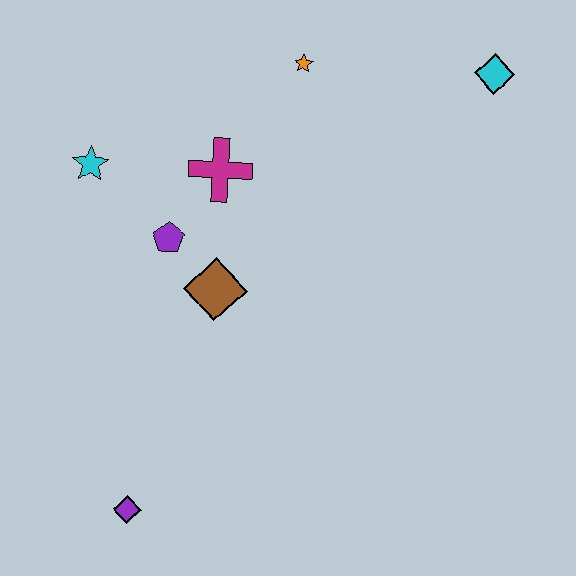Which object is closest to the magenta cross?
The purple pentagon is closest to the magenta cross.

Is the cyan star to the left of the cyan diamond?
Yes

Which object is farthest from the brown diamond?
The cyan diamond is farthest from the brown diamond.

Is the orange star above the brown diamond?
Yes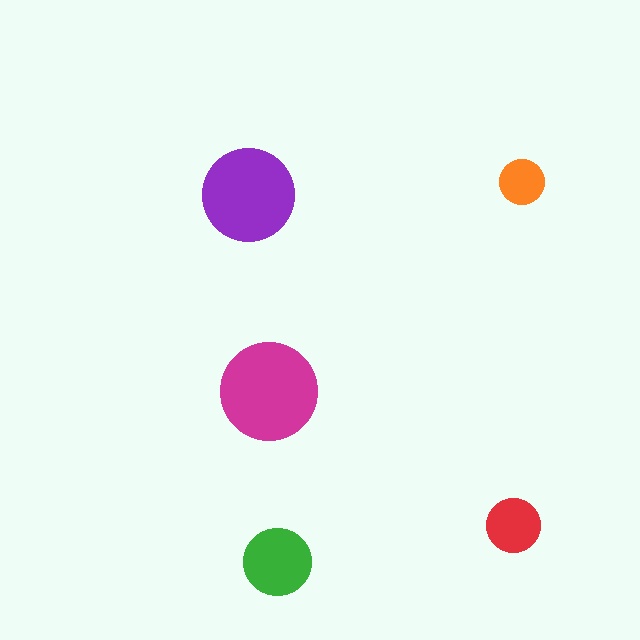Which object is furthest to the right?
The orange circle is rightmost.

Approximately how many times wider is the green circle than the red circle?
About 1.5 times wider.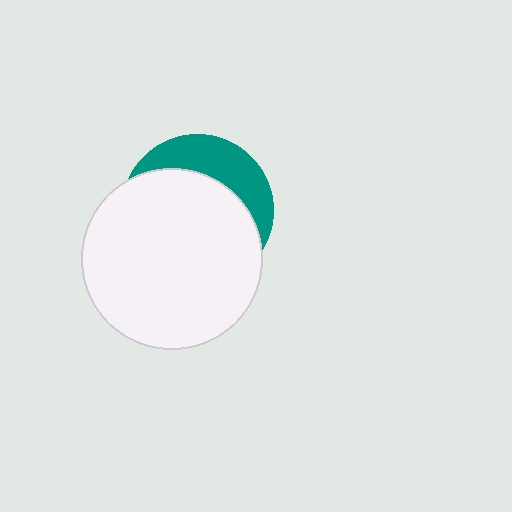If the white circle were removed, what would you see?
You would see the complete teal circle.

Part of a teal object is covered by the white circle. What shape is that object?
It is a circle.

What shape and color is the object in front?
The object in front is a white circle.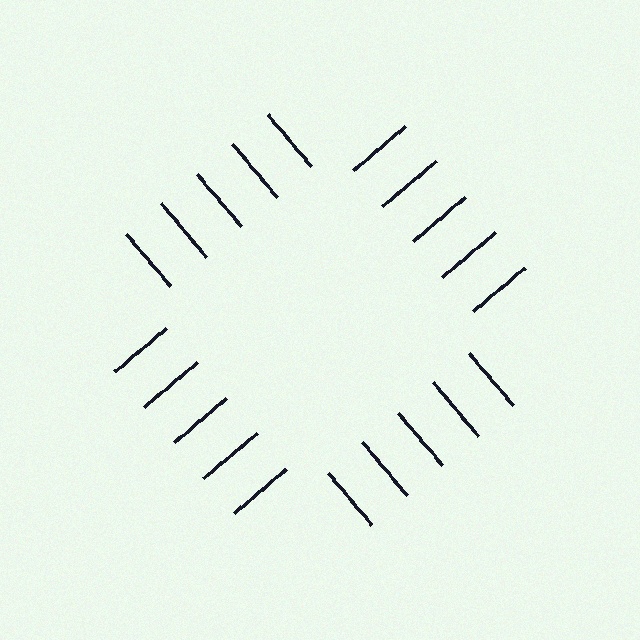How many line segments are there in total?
20 — 5 along each of the 4 edges.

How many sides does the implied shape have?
4 sides — the line-ends trace a square.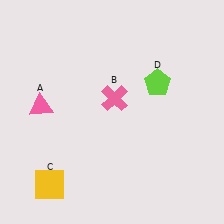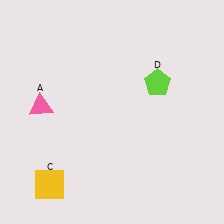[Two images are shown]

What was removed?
The pink cross (B) was removed in Image 2.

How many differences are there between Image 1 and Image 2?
There is 1 difference between the two images.